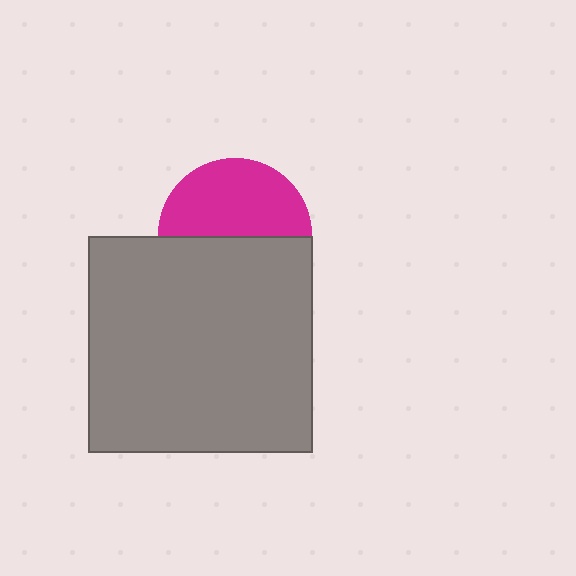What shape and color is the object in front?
The object in front is a gray rectangle.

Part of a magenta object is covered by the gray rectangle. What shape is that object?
It is a circle.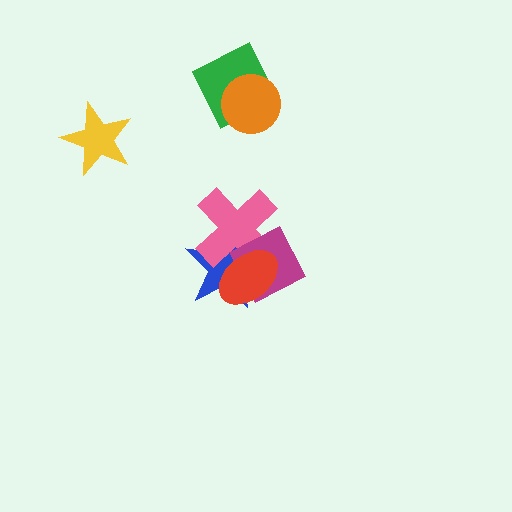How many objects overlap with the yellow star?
0 objects overlap with the yellow star.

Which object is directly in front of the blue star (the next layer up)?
The pink cross is directly in front of the blue star.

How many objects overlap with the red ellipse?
3 objects overlap with the red ellipse.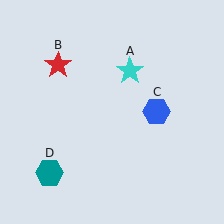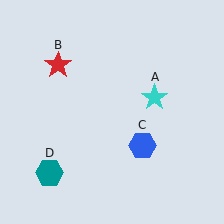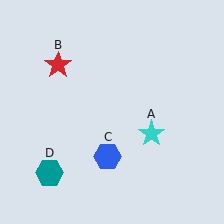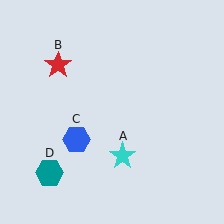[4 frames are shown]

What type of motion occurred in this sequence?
The cyan star (object A), blue hexagon (object C) rotated clockwise around the center of the scene.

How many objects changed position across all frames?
2 objects changed position: cyan star (object A), blue hexagon (object C).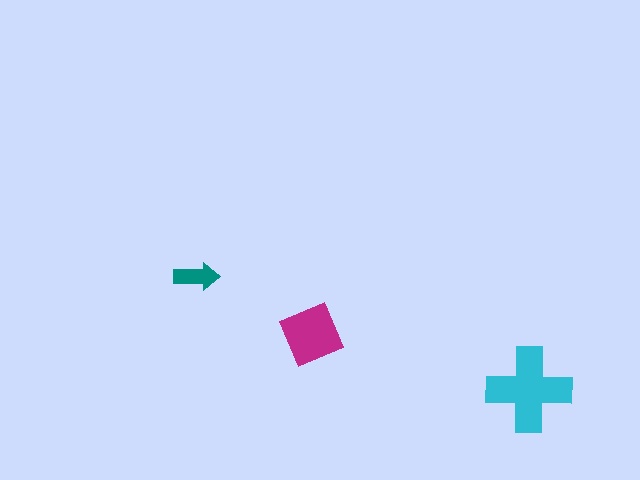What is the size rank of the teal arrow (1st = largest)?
3rd.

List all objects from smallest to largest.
The teal arrow, the magenta diamond, the cyan cross.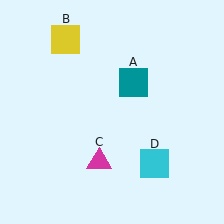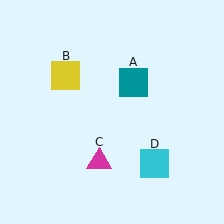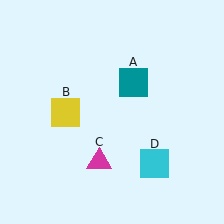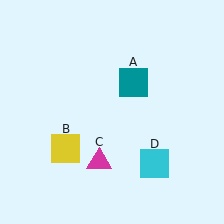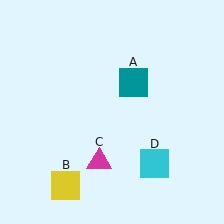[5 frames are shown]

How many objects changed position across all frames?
1 object changed position: yellow square (object B).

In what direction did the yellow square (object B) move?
The yellow square (object B) moved down.